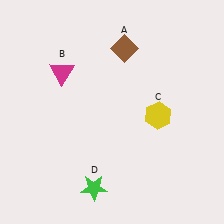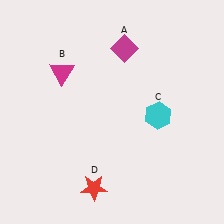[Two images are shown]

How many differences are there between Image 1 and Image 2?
There are 3 differences between the two images.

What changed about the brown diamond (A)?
In Image 1, A is brown. In Image 2, it changed to magenta.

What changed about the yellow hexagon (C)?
In Image 1, C is yellow. In Image 2, it changed to cyan.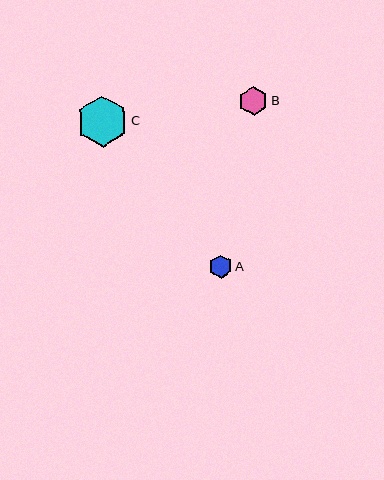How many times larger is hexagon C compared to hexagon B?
Hexagon C is approximately 1.7 times the size of hexagon B.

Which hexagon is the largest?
Hexagon C is the largest with a size of approximately 51 pixels.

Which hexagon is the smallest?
Hexagon A is the smallest with a size of approximately 23 pixels.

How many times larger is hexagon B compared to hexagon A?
Hexagon B is approximately 1.3 times the size of hexagon A.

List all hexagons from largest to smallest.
From largest to smallest: C, B, A.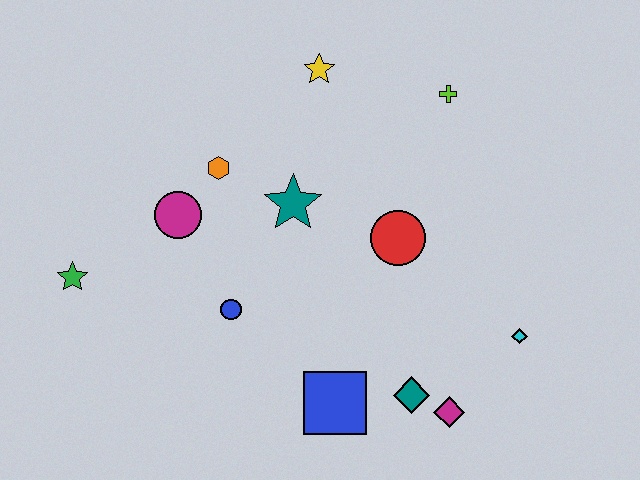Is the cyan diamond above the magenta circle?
No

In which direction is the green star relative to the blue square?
The green star is to the left of the blue square.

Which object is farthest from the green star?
The cyan diamond is farthest from the green star.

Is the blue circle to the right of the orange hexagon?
Yes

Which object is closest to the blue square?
The teal diamond is closest to the blue square.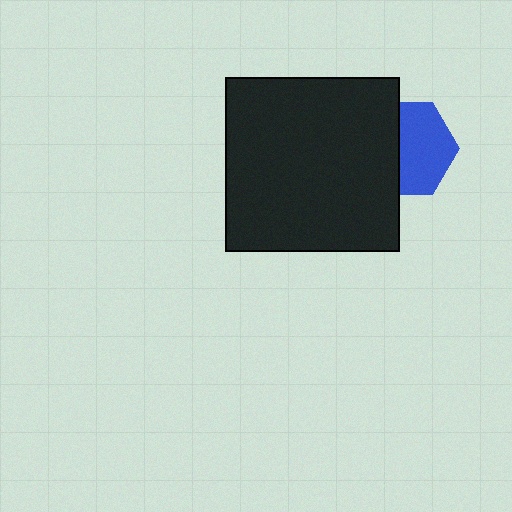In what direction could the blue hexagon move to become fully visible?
The blue hexagon could move right. That would shift it out from behind the black square entirely.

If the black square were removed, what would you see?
You would see the complete blue hexagon.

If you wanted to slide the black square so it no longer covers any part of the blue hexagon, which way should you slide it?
Slide it left — that is the most direct way to separate the two shapes.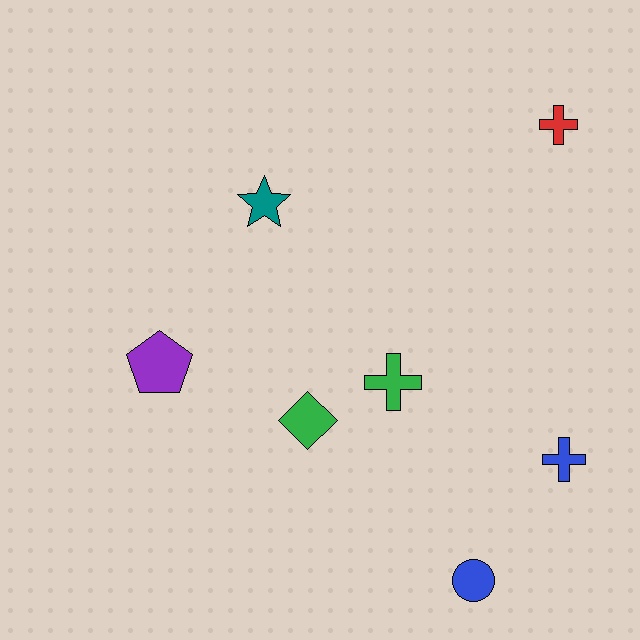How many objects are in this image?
There are 7 objects.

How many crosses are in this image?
There are 3 crosses.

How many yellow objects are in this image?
There are no yellow objects.